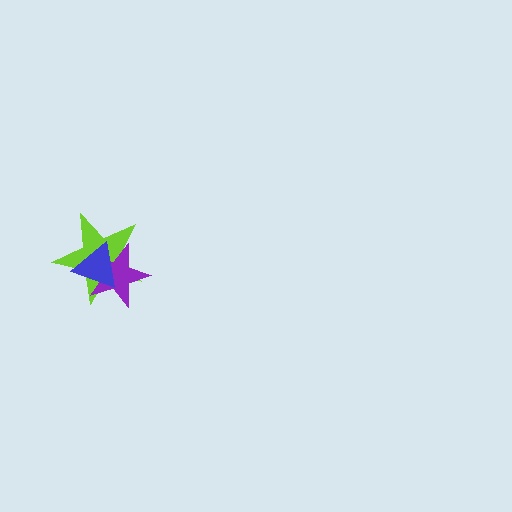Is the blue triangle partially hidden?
No, no other shape covers it.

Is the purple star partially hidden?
Yes, it is partially covered by another shape.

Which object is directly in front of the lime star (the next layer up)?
The purple star is directly in front of the lime star.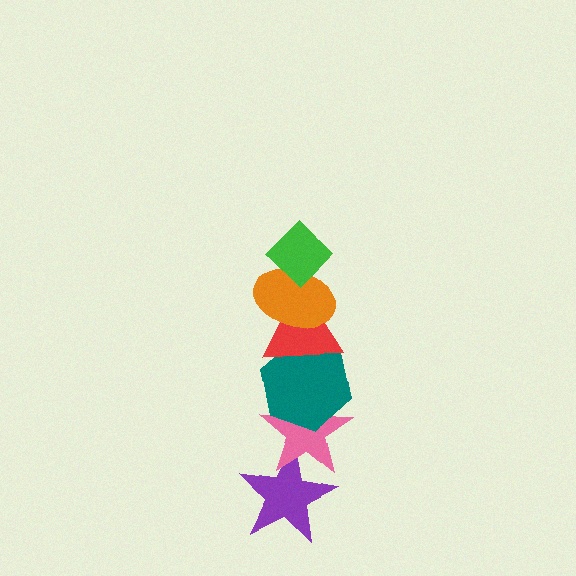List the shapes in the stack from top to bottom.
From top to bottom: the green diamond, the orange ellipse, the red triangle, the teal hexagon, the pink star, the purple star.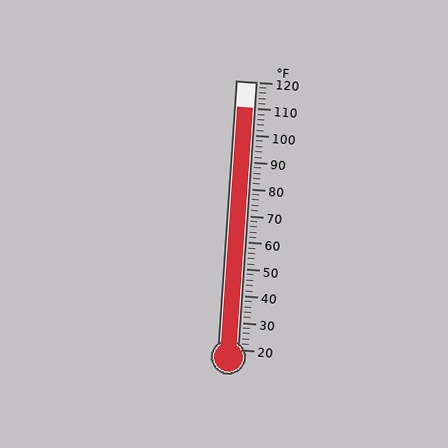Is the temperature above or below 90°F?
The temperature is above 90°F.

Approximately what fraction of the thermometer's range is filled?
The thermometer is filled to approximately 90% of its range.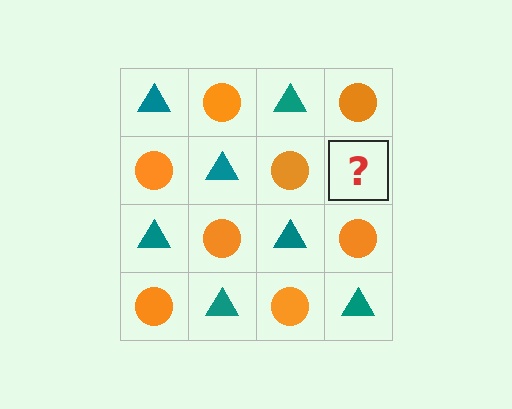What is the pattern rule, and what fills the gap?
The rule is that it alternates teal triangle and orange circle in a checkerboard pattern. The gap should be filled with a teal triangle.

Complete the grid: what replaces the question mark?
The question mark should be replaced with a teal triangle.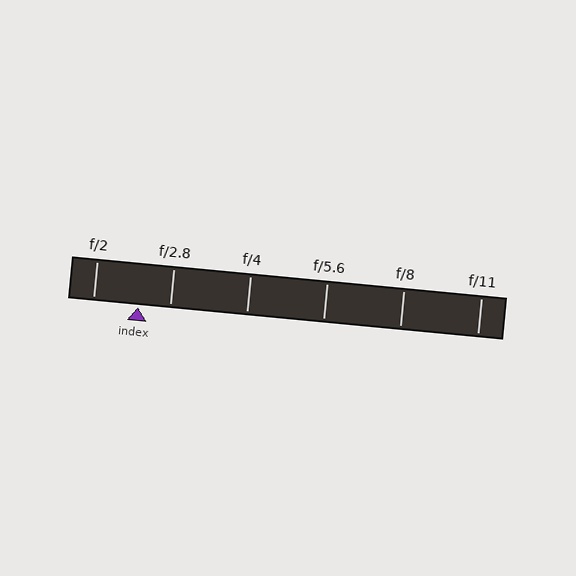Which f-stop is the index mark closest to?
The index mark is closest to f/2.8.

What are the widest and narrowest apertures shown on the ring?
The widest aperture shown is f/2 and the narrowest is f/11.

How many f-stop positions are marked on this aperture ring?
There are 6 f-stop positions marked.